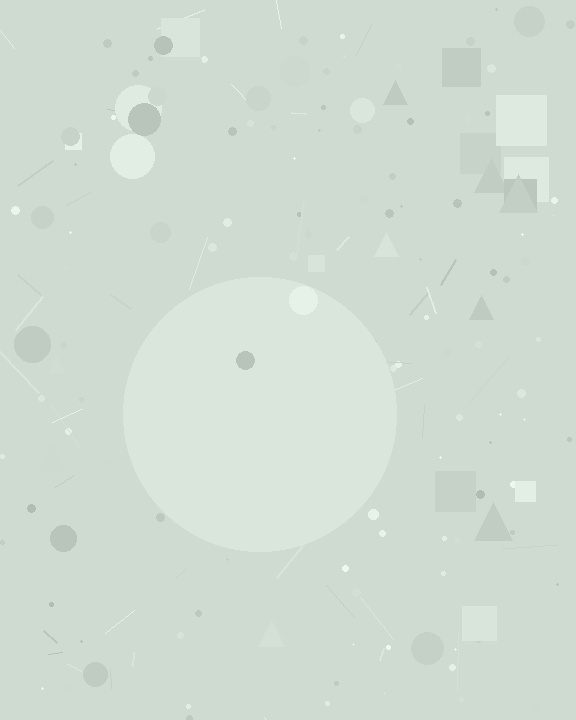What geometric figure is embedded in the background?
A circle is embedded in the background.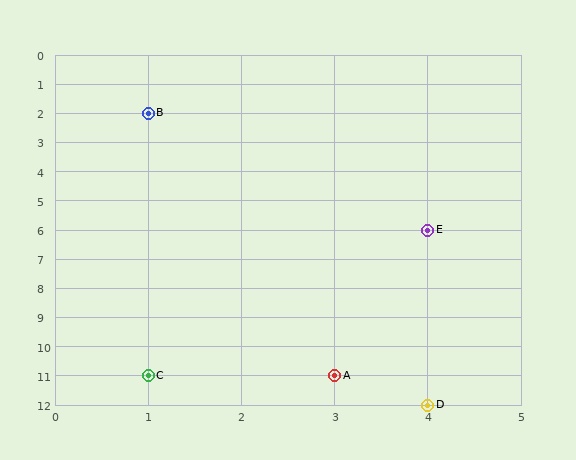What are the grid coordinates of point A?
Point A is at grid coordinates (3, 11).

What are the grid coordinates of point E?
Point E is at grid coordinates (4, 6).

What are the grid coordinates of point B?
Point B is at grid coordinates (1, 2).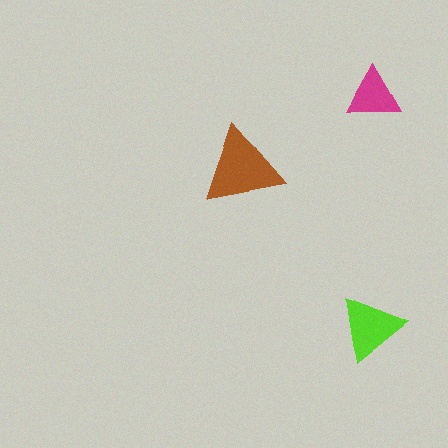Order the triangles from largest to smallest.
the brown one, the lime one, the magenta one.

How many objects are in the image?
There are 3 objects in the image.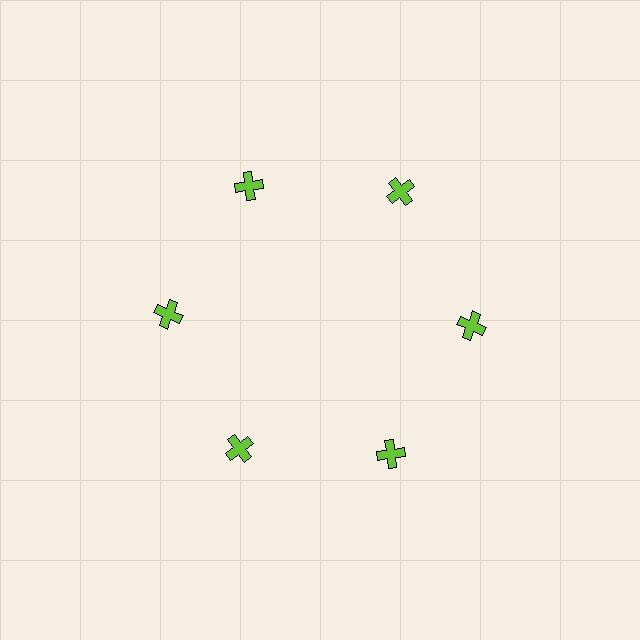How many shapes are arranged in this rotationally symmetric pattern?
There are 6 shapes, arranged in 6 groups of 1.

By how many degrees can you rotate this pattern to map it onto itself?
The pattern maps onto itself every 60 degrees of rotation.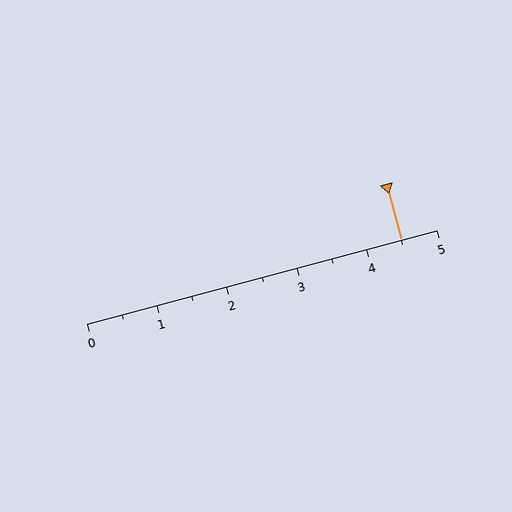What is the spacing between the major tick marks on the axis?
The major ticks are spaced 1 apart.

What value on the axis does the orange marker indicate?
The marker indicates approximately 4.5.